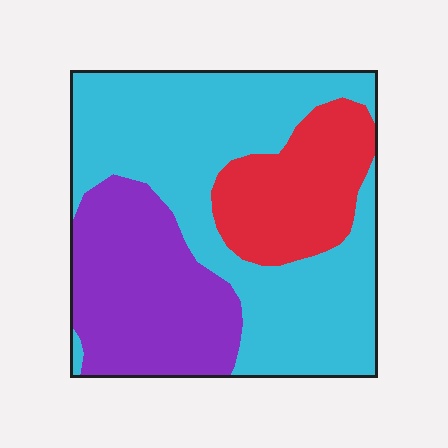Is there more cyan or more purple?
Cyan.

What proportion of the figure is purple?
Purple takes up about one quarter (1/4) of the figure.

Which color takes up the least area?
Red, at roughly 20%.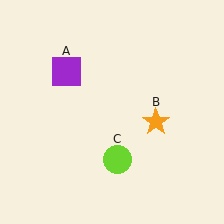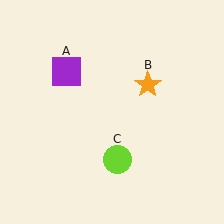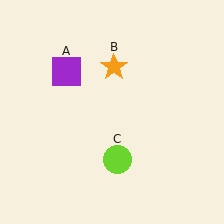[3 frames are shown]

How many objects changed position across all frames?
1 object changed position: orange star (object B).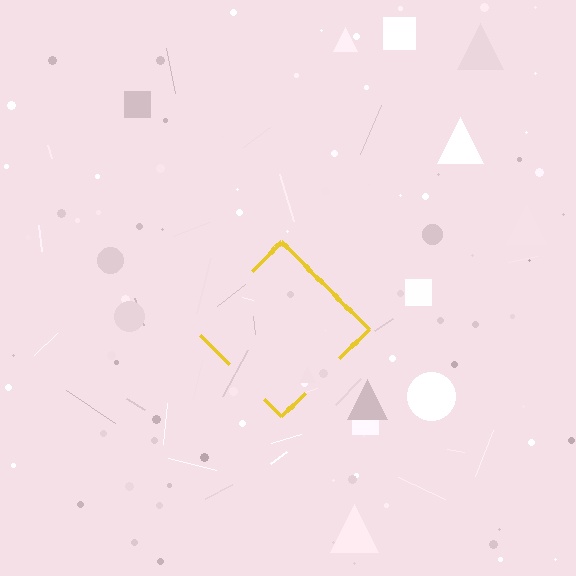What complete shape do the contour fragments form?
The contour fragments form a diamond.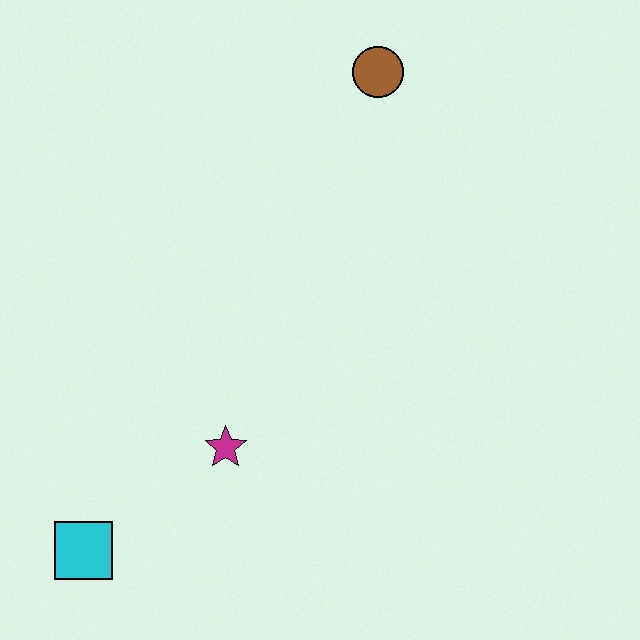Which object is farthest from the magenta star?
The brown circle is farthest from the magenta star.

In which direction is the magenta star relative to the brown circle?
The magenta star is below the brown circle.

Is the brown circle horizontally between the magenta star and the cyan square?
No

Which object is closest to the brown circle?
The magenta star is closest to the brown circle.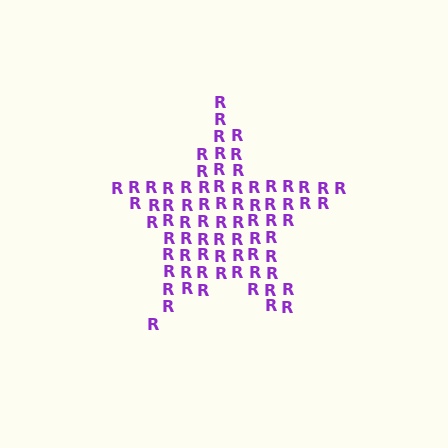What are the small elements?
The small elements are letter R's.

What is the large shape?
The large shape is a star.